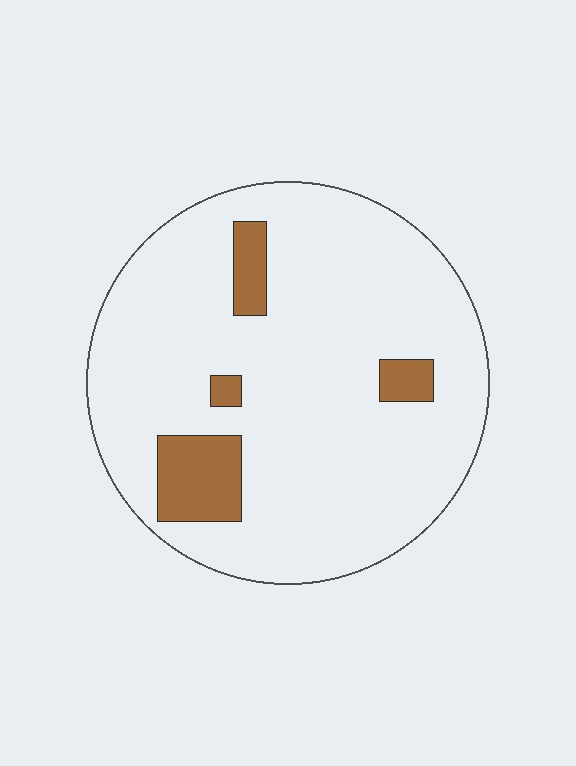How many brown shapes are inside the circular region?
4.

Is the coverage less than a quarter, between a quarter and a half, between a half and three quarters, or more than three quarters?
Less than a quarter.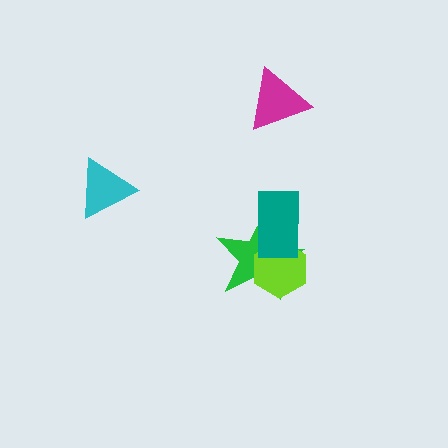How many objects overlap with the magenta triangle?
0 objects overlap with the magenta triangle.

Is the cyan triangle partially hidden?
No, no other shape covers it.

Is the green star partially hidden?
Yes, it is partially covered by another shape.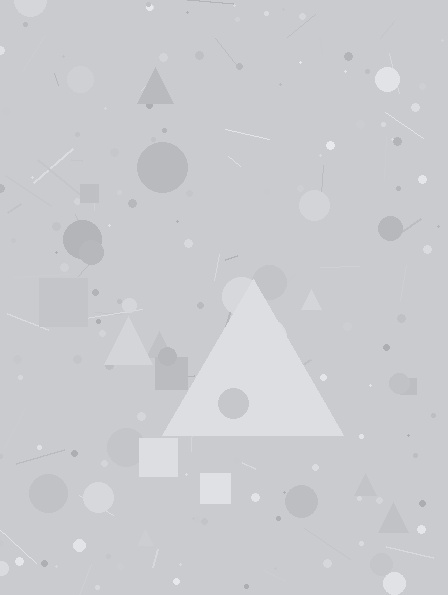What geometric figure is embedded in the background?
A triangle is embedded in the background.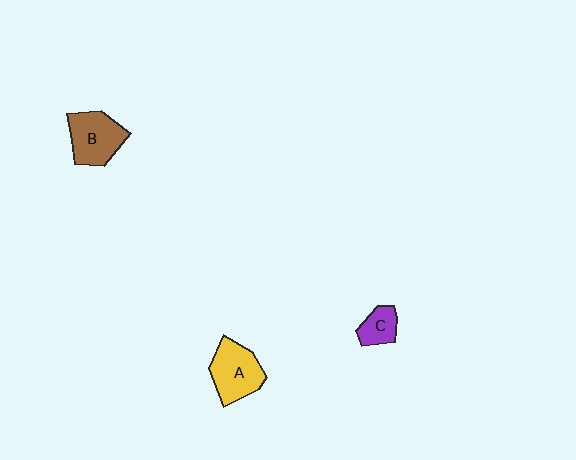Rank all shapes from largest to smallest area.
From largest to smallest: A (yellow), B (brown), C (purple).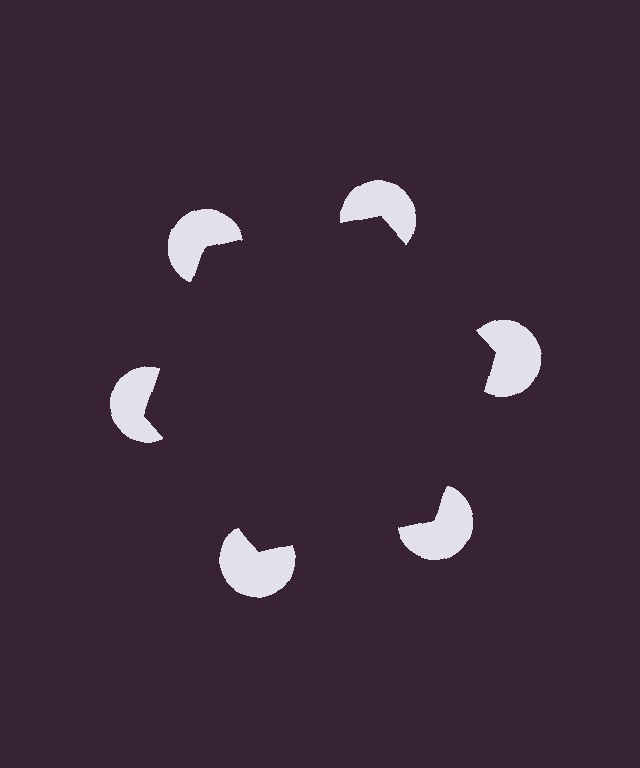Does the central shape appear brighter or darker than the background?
It typically appears slightly darker than the background, even though no actual brightness change is drawn.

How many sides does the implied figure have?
6 sides.